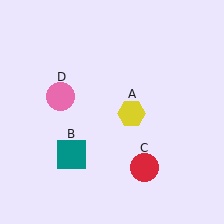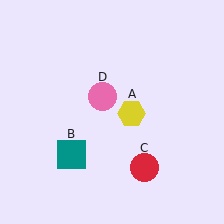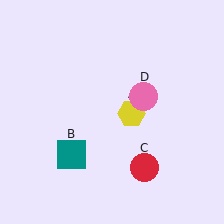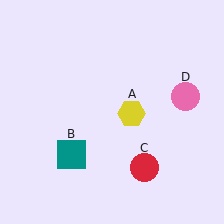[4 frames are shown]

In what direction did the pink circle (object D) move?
The pink circle (object D) moved right.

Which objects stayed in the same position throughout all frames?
Yellow hexagon (object A) and teal square (object B) and red circle (object C) remained stationary.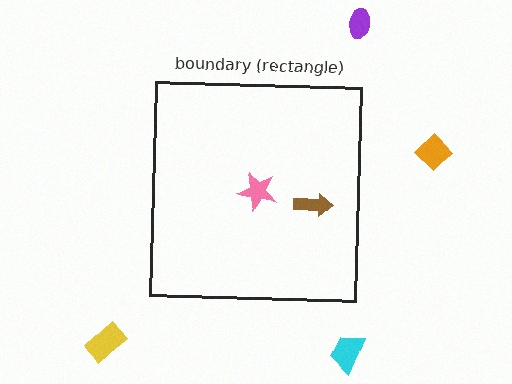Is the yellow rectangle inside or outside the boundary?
Outside.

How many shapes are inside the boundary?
2 inside, 4 outside.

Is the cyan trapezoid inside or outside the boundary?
Outside.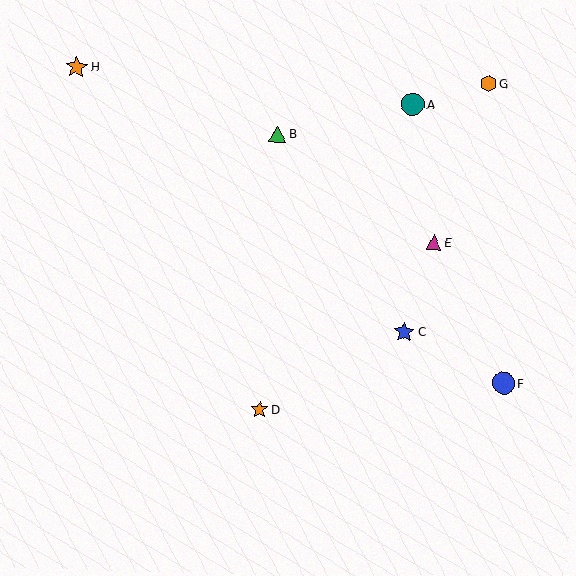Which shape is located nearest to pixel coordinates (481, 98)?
The orange hexagon (labeled G) at (488, 84) is nearest to that location.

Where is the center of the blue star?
The center of the blue star is at (404, 332).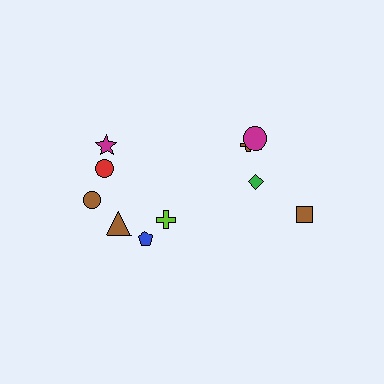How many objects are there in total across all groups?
There are 10 objects.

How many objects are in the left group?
There are 6 objects.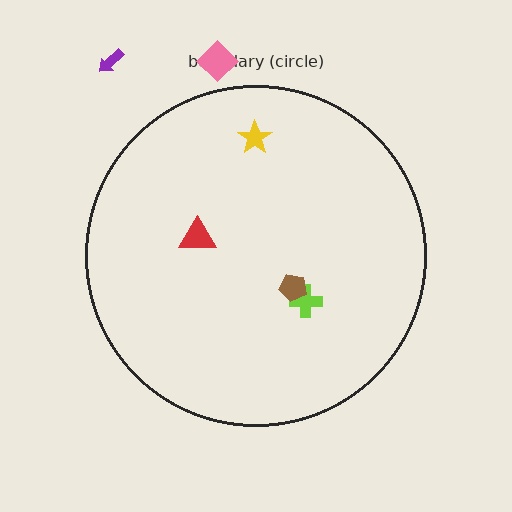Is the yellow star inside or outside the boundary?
Inside.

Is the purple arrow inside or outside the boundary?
Outside.